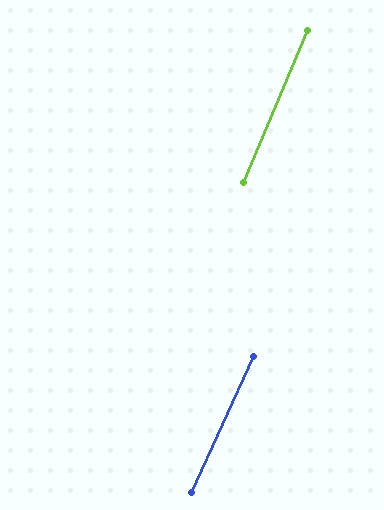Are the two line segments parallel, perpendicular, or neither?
Parallel — their directions differ by only 1.6°.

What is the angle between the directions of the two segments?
Approximately 2 degrees.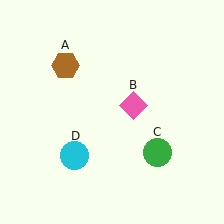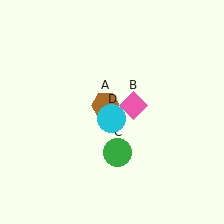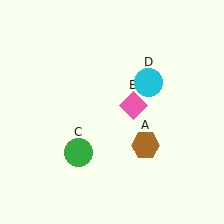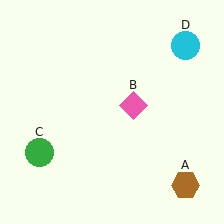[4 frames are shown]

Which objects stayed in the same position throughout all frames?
Pink diamond (object B) remained stationary.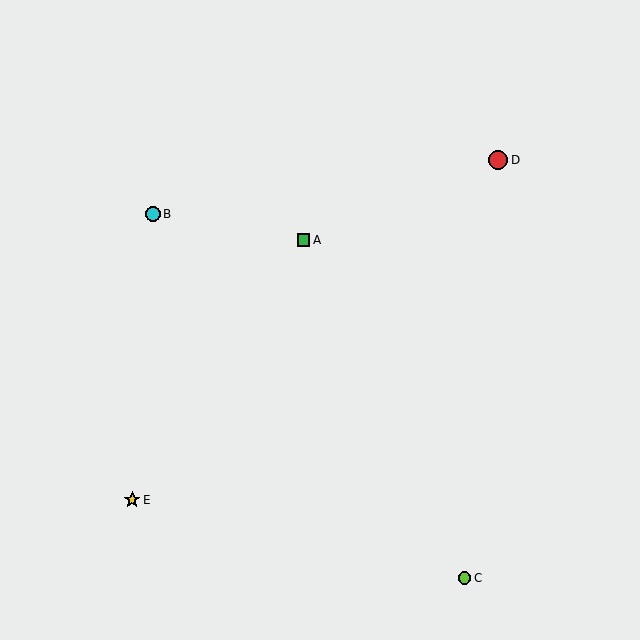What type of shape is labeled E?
Shape E is a yellow star.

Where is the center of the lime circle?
The center of the lime circle is at (464, 578).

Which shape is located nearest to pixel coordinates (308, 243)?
The green square (labeled A) at (304, 240) is nearest to that location.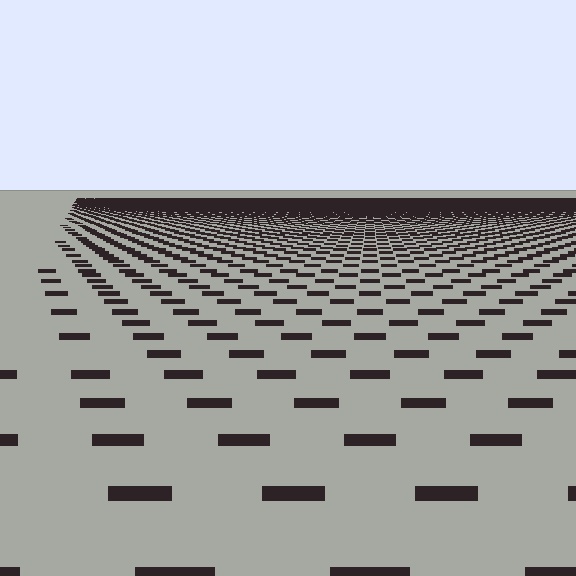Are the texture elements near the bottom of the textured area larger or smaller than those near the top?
Larger. Near the bottom, elements are closer to the viewer and appear at a bigger on-screen size.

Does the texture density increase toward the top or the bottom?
Density increases toward the top.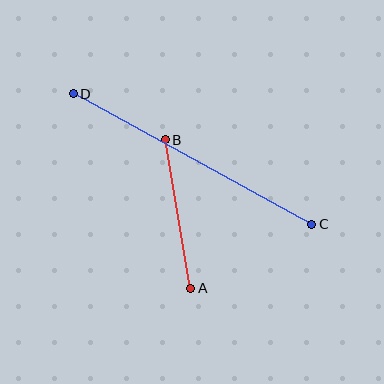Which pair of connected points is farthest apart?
Points C and D are farthest apart.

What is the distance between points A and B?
The distance is approximately 151 pixels.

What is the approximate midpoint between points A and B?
The midpoint is at approximately (178, 214) pixels.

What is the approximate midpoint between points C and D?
The midpoint is at approximately (192, 159) pixels.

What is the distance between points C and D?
The distance is approximately 272 pixels.